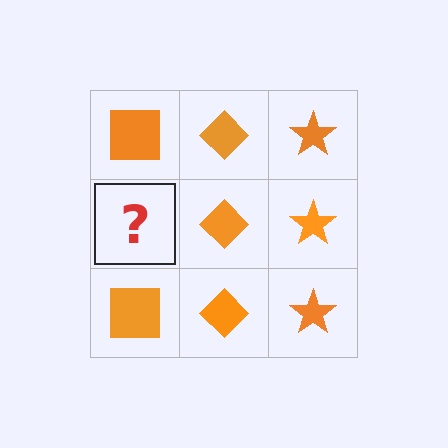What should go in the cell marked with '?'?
The missing cell should contain an orange square.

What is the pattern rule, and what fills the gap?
The rule is that each column has a consistent shape. The gap should be filled with an orange square.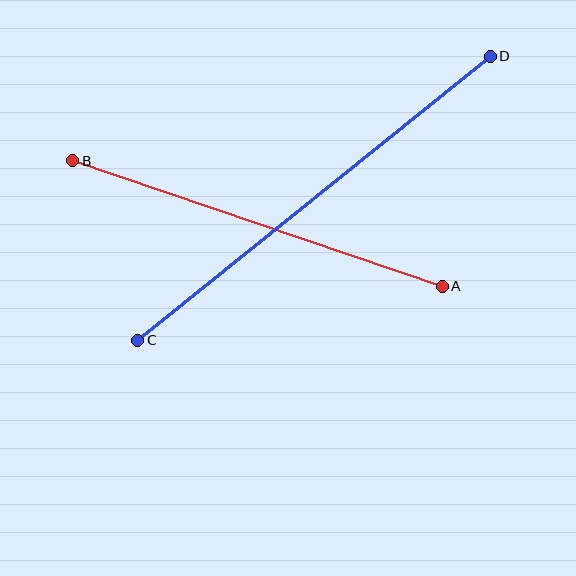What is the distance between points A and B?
The distance is approximately 390 pixels.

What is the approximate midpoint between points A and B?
The midpoint is at approximately (257, 223) pixels.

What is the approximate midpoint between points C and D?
The midpoint is at approximately (314, 198) pixels.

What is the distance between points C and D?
The distance is approximately 453 pixels.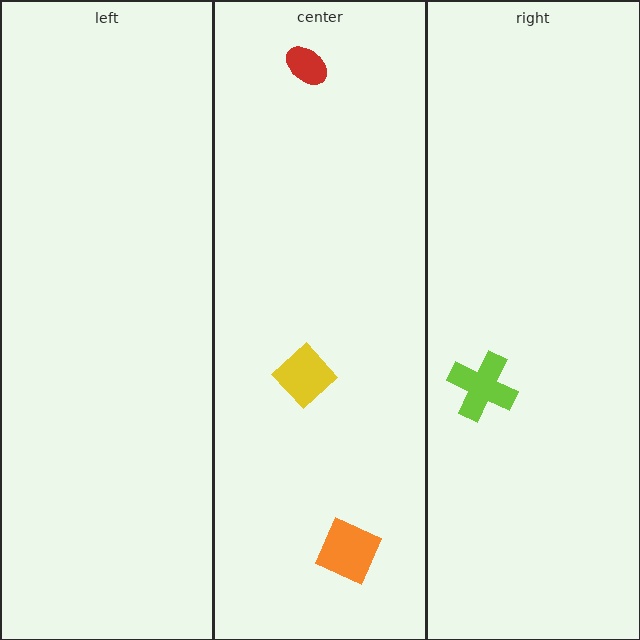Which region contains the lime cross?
The right region.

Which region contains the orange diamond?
The center region.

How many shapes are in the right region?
1.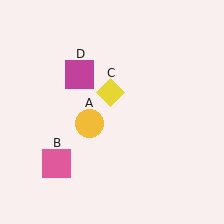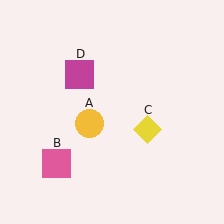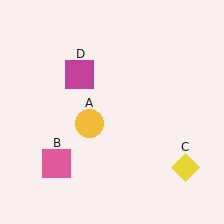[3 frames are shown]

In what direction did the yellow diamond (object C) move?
The yellow diamond (object C) moved down and to the right.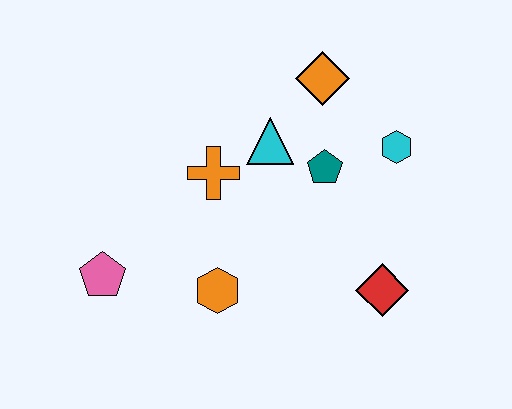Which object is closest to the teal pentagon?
The cyan triangle is closest to the teal pentagon.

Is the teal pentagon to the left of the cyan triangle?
No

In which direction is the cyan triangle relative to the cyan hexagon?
The cyan triangle is to the left of the cyan hexagon.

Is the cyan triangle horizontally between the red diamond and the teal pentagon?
No